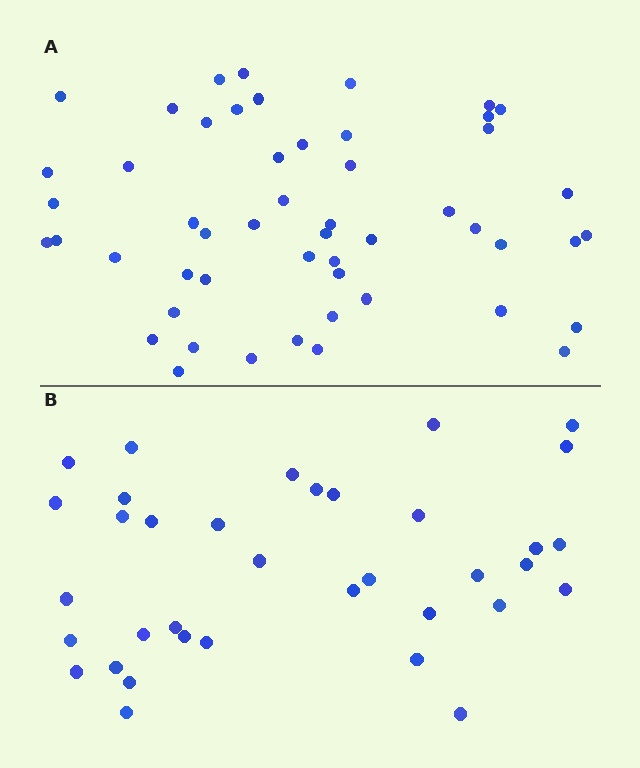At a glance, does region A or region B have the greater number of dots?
Region A (the top region) has more dots.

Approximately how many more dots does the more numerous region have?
Region A has approximately 15 more dots than region B.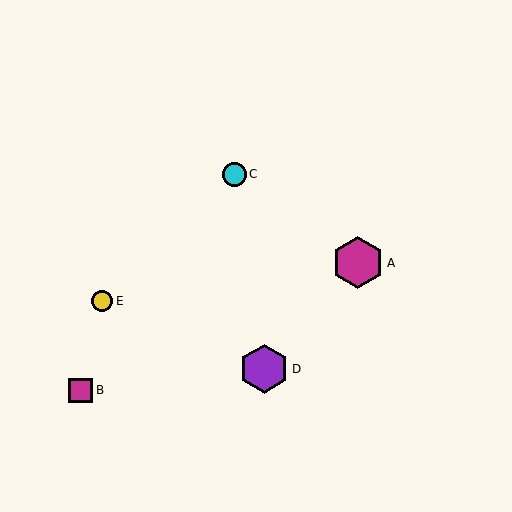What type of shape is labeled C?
Shape C is a cyan circle.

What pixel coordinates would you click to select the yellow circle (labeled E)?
Click at (102, 301) to select the yellow circle E.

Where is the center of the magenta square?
The center of the magenta square is at (80, 390).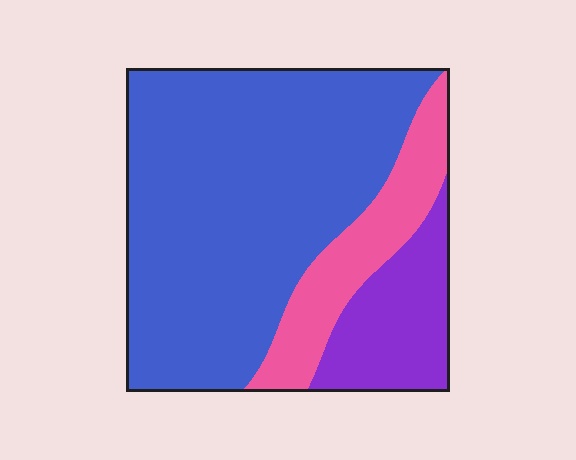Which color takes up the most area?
Blue, at roughly 65%.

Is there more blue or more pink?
Blue.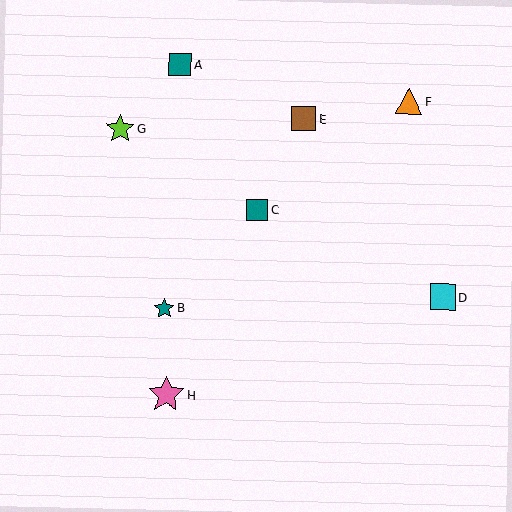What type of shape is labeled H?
Shape H is a pink star.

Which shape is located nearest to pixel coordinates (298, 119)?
The brown square (labeled E) at (304, 119) is nearest to that location.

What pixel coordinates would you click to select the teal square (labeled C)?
Click at (257, 210) to select the teal square C.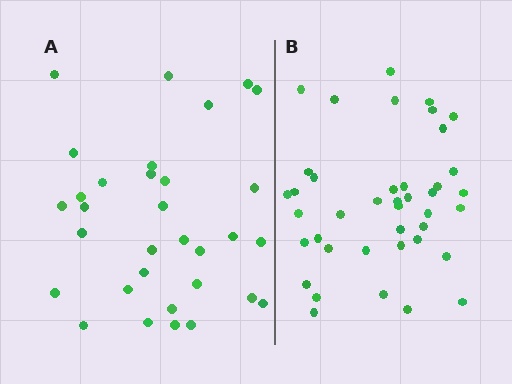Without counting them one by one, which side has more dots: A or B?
Region B (the right region) has more dots.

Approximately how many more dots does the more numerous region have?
Region B has roughly 8 or so more dots than region A.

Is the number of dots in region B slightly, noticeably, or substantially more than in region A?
Region B has noticeably more, but not dramatically so. The ratio is roughly 1.3 to 1.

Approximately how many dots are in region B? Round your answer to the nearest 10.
About 40 dots. (The exact count is 41, which rounds to 40.)